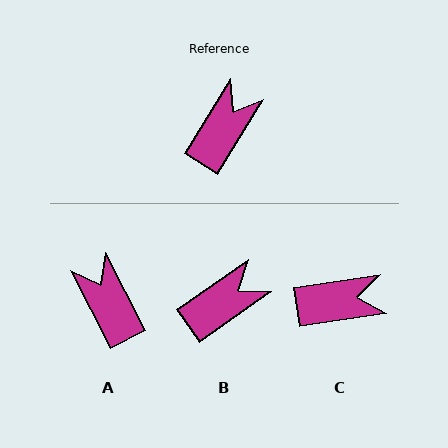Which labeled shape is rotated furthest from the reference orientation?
A, about 58 degrees away.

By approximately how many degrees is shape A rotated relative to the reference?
Approximately 58 degrees counter-clockwise.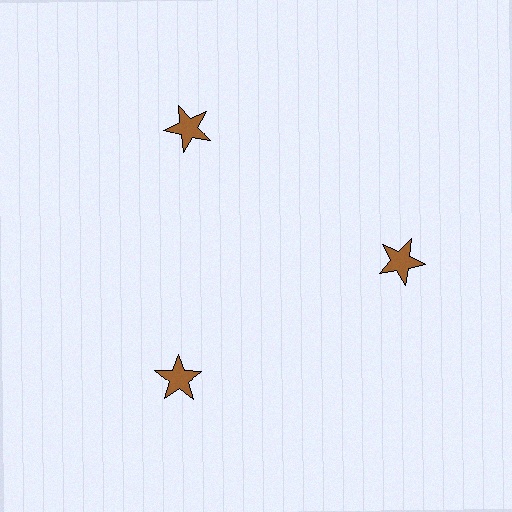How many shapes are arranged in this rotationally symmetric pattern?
There are 3 shapes, arranged in 3 groups of 1.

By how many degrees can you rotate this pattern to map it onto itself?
The pattern maps onto itself every 120 degrees of rotation.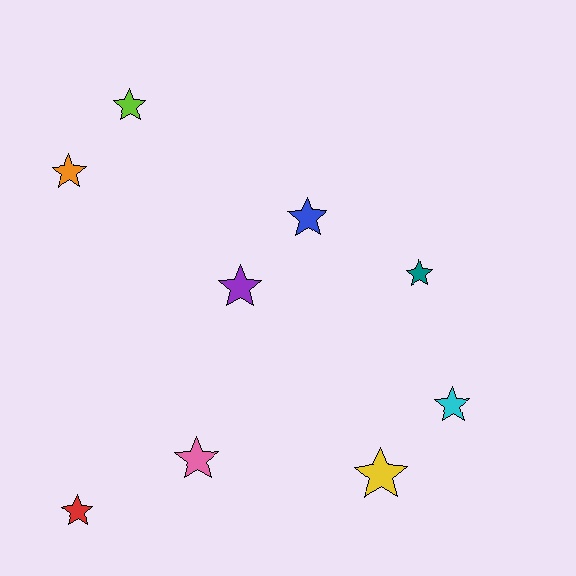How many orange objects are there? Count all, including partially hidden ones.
There is 1 orange object.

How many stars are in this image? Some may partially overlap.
There are 9 stars.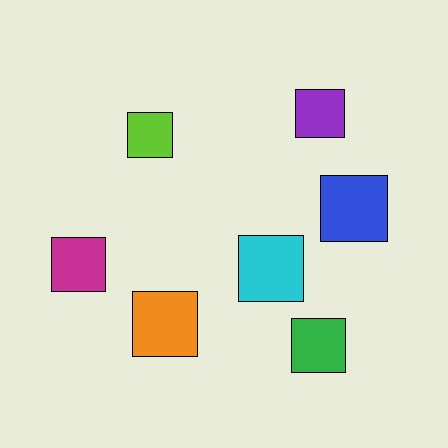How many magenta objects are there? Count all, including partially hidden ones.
There is 1 magenta object.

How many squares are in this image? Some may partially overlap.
There are 7 squares.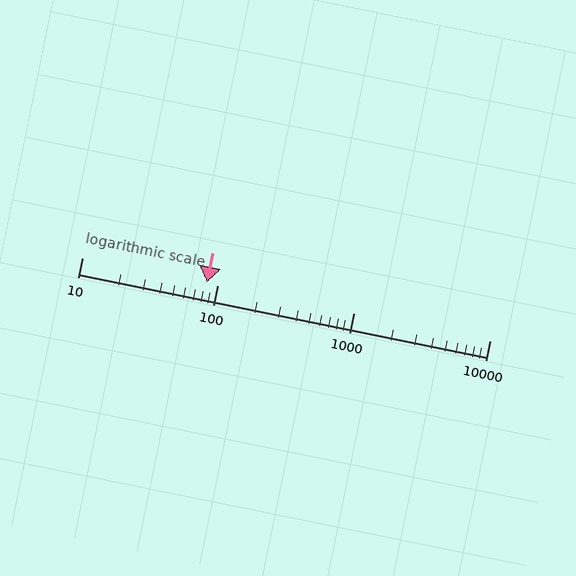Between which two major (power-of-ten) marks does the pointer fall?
The pointer is between 10 and 100.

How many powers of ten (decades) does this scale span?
The scale spans 3 decades, from 10 to 10000.